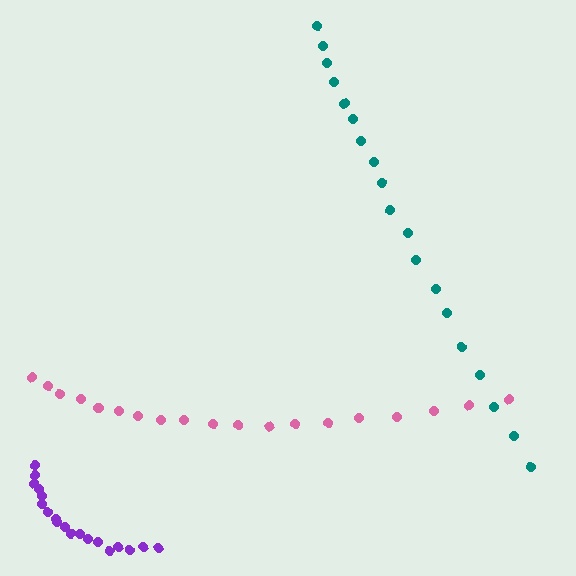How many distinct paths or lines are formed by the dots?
There are 3 distinct paths.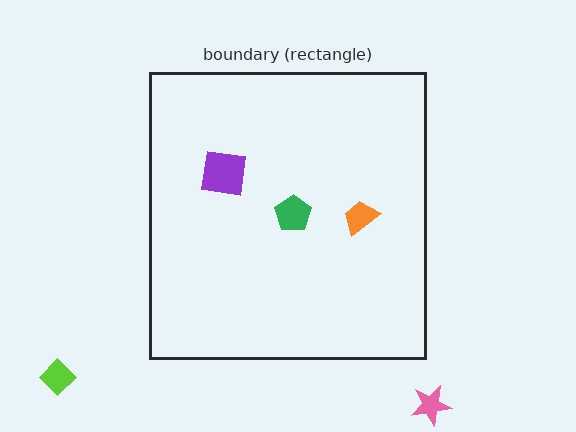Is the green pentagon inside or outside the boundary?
Inside.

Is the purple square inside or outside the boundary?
Inside.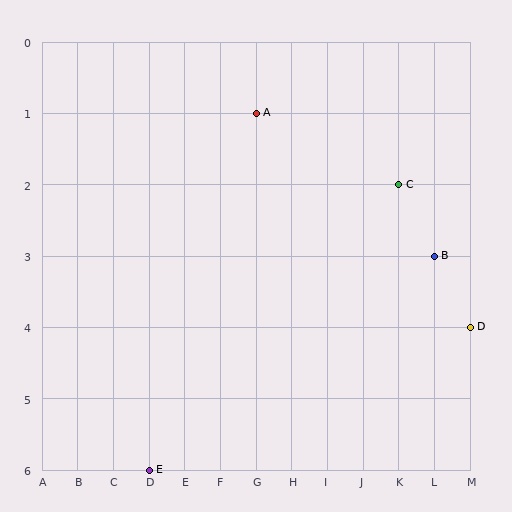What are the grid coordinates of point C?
Point C is at grid coordinates (K, 2).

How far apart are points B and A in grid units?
Points B and A are 5 columns and 2 rows apart (about 5.4 grid units diagonally).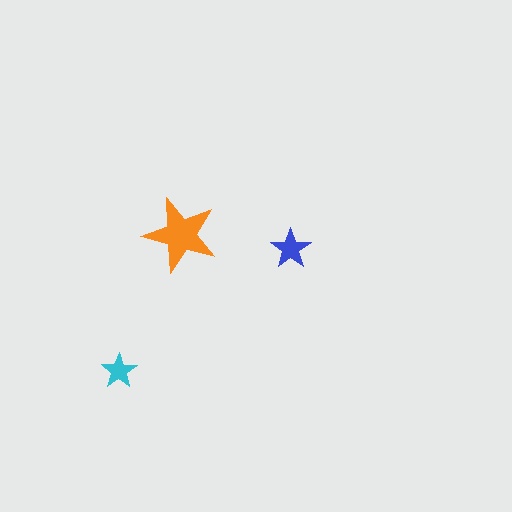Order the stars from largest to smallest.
the orange one, the blue one, the cyan one.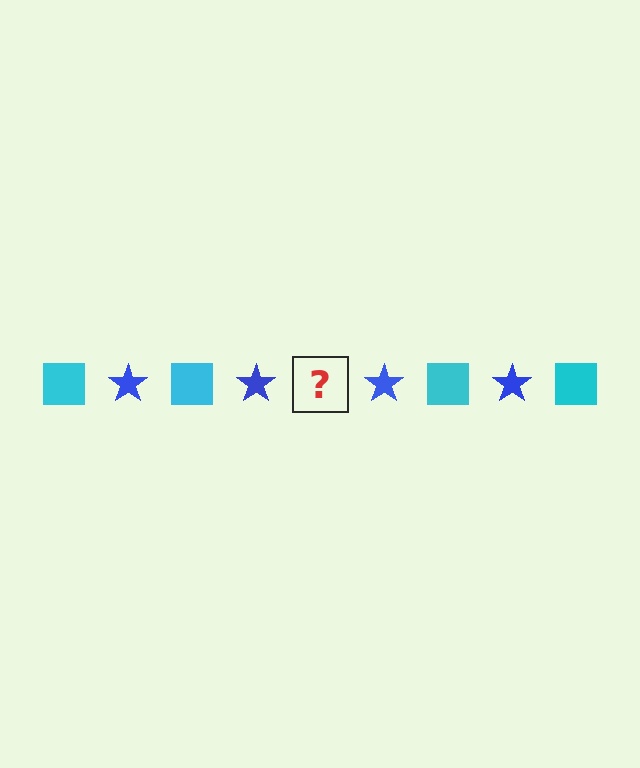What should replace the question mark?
The question mark should be replaced with a cyan square.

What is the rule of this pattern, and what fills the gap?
The rule is that the pattern alternates between cyan square and blue star. The gap should be filled with a cyan square.